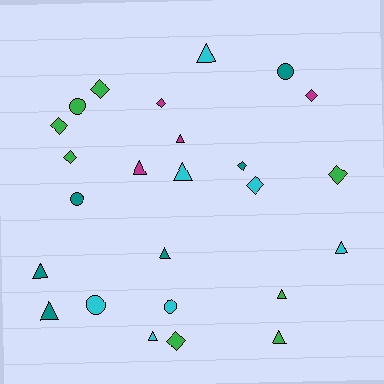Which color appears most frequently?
Green, with 8 objects.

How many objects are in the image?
There are 25 objects.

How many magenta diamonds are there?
There are 2 magenta diamonds.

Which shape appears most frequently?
Triangle, with 11 objects.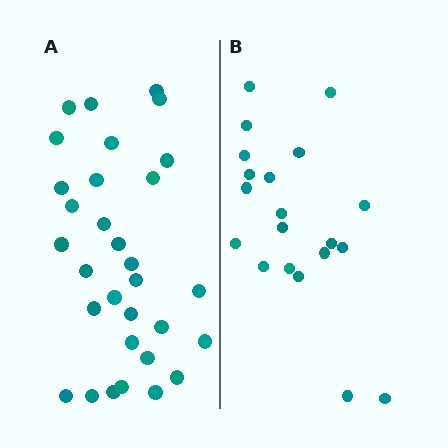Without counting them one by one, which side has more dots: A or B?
Region A (the left region) has more dots.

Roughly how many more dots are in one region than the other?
Region A has roughly 12 or so more dots than region B.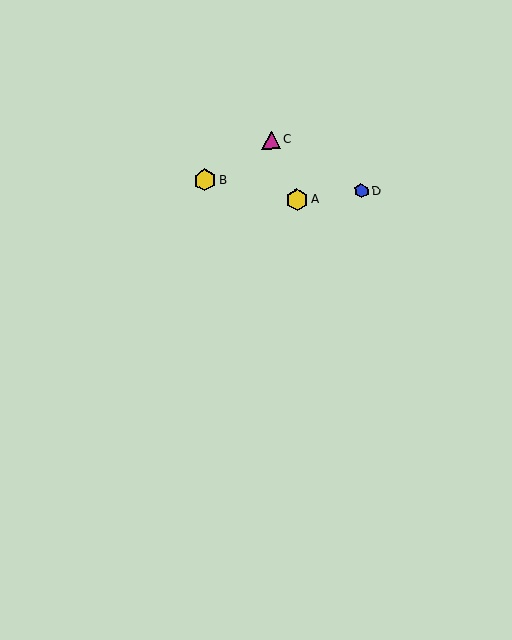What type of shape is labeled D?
Shape D is a blue hexagon.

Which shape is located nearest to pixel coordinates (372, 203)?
The blue hexagon (labeled D) at (361, 191) is nearest to that location.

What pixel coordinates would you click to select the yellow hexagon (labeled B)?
Click at (205, 180) to select the yellow hexagon B.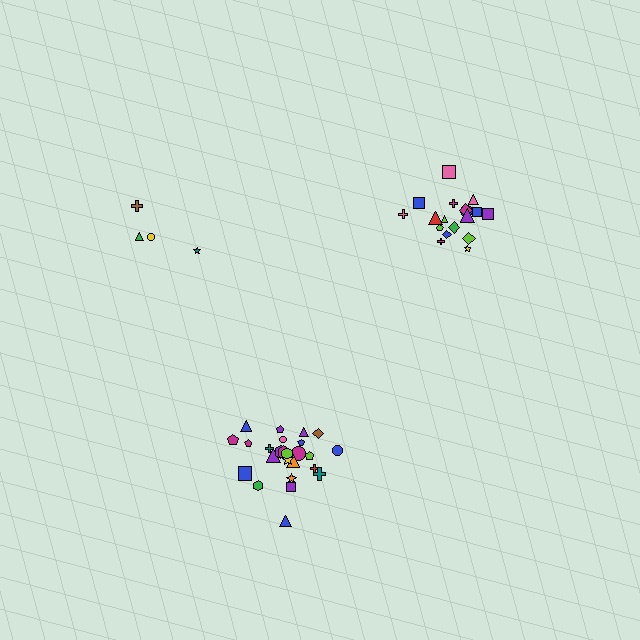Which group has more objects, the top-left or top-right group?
The top-right group.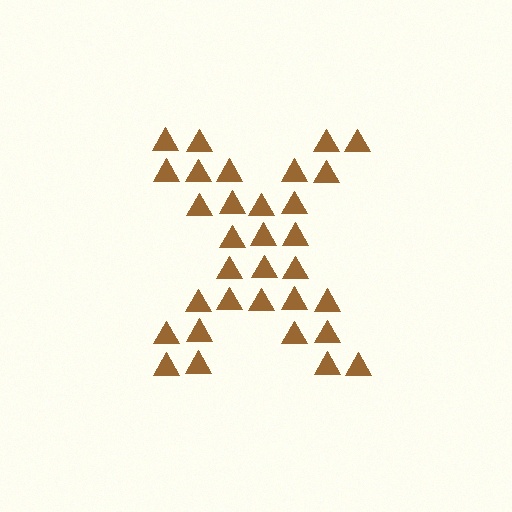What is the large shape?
The large shape is the letter X.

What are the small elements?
The small elements are triangles.